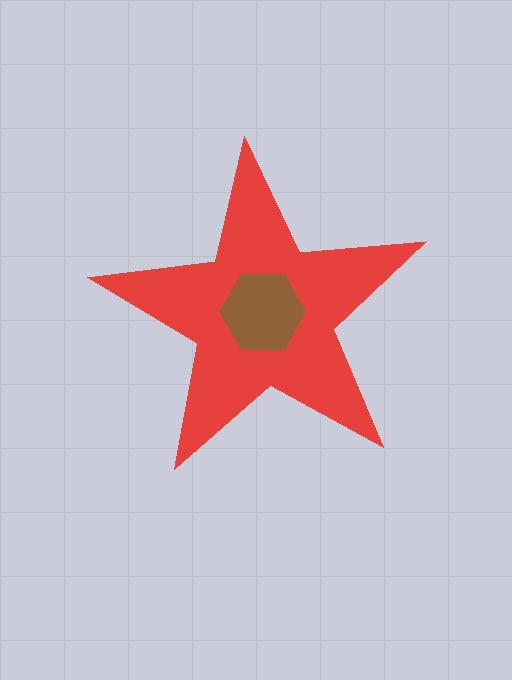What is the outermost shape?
The red star.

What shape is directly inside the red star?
The brown hexagon.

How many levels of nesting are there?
2.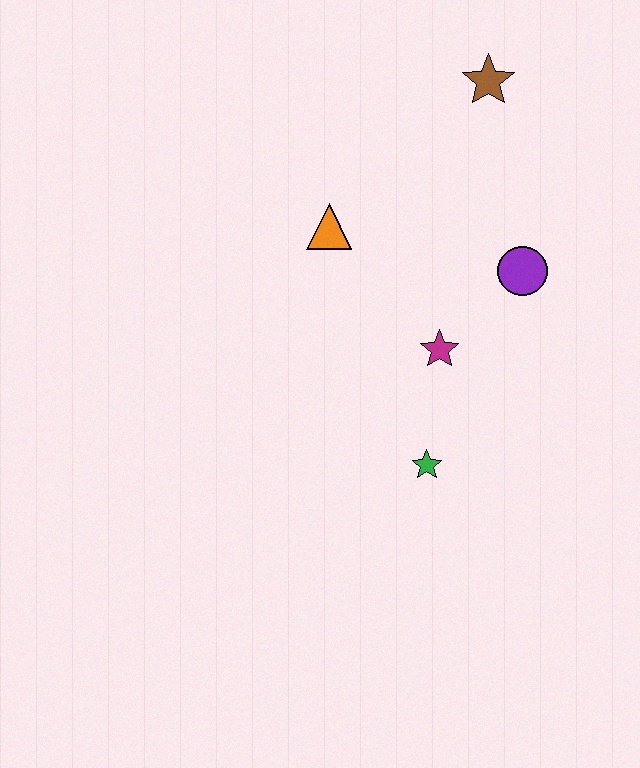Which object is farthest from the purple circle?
The green star is farthest from the purple circle.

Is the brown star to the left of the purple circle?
Yes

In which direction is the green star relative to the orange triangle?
The green star is below the orange triangle.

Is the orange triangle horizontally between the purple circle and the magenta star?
No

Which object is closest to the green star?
The magenta star is closest to the green star.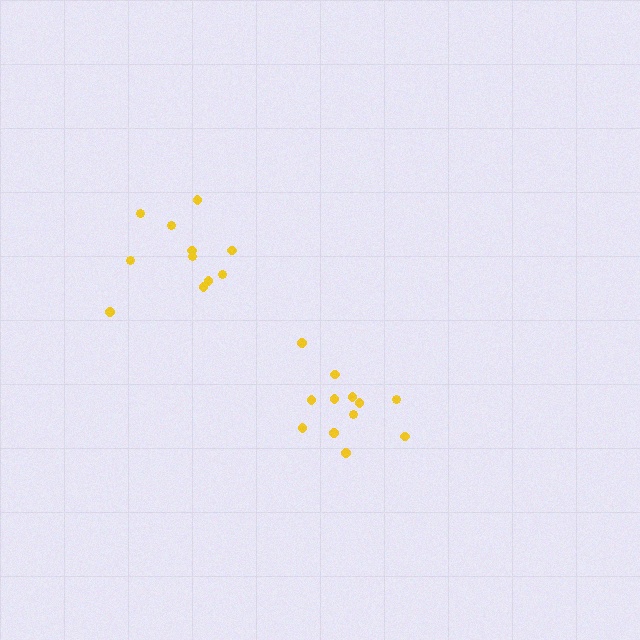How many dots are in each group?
Group 1: 12 dots, Group 2: 11 dots (23 total).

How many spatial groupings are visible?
There are 2 spatial groupings.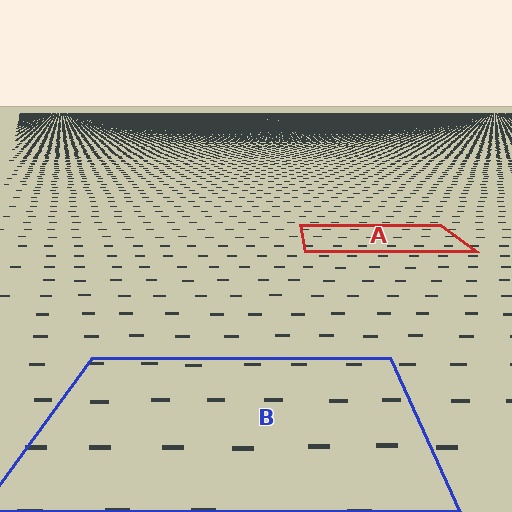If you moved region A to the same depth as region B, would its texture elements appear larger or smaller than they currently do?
They would appear larger. At a closer depth, the same texture elements are projected at a bigger on-screen size.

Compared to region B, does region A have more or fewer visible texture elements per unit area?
Region A has more texture elements per unit area — they are packed more densely because it is farther away.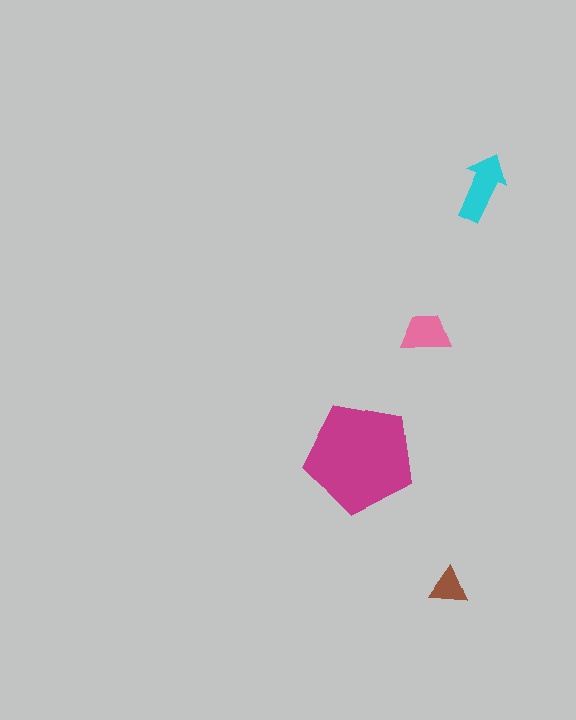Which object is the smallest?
The brown triangle.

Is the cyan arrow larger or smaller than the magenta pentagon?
Smaller.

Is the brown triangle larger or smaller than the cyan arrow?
Smaller.